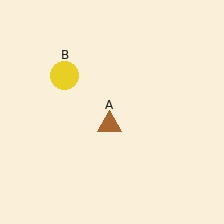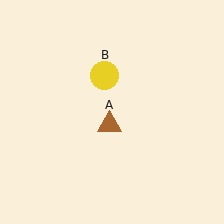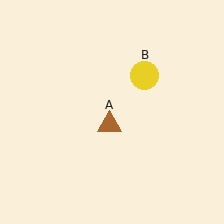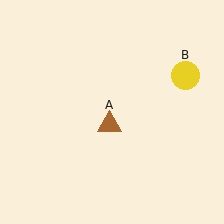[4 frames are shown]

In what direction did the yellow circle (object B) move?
The yellow circle (object B) moved right.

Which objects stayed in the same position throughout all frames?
Brown triangle (object A) remained stationary.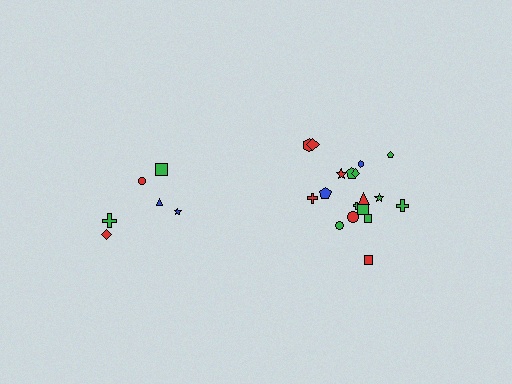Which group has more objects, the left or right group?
The right group.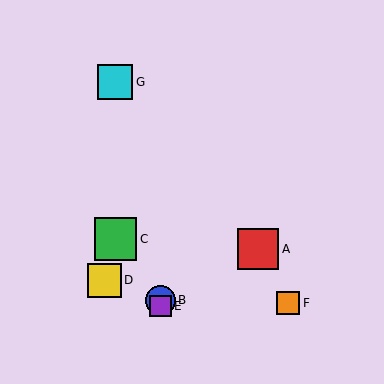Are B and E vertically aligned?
Yes, both are at x≈160.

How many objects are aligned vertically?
2 objects (B, E) are aligned vertically.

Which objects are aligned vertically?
Objects B, E are aligned vertically.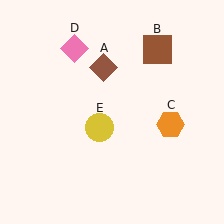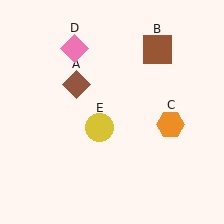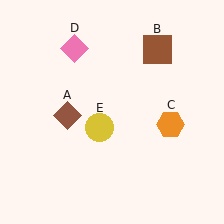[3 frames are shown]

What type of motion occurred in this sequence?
The brown diamond (object A) rotated counterclockwise around the center of the scene.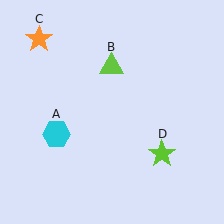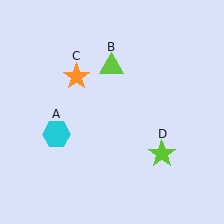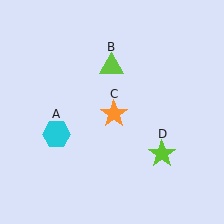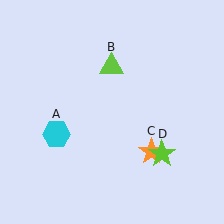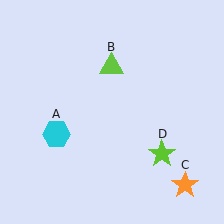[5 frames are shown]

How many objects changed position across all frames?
1 object changed position: orange star (object C).